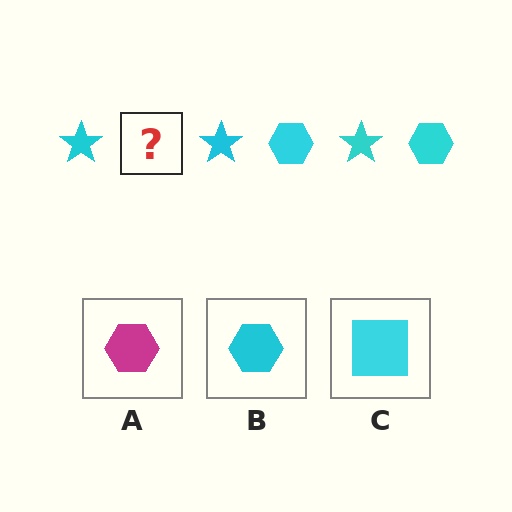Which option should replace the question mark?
Option B.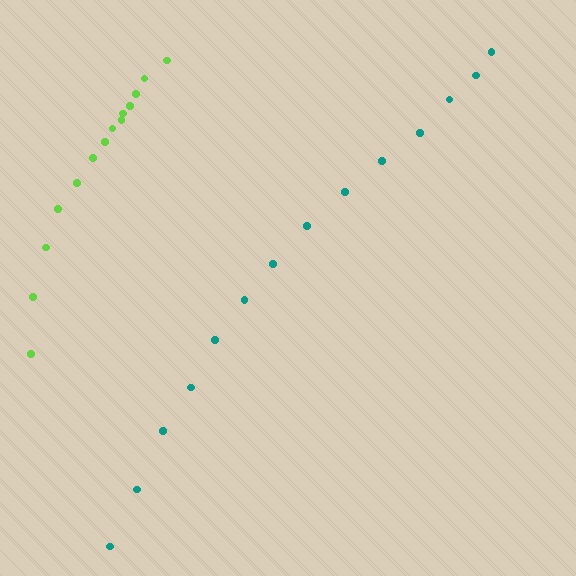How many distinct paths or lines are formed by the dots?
There are 2 distinct paths.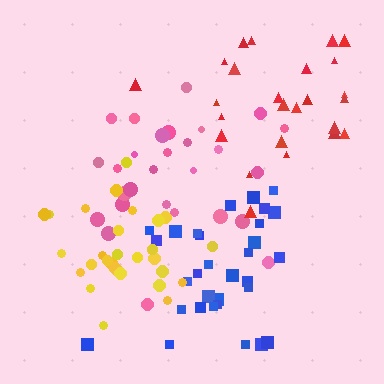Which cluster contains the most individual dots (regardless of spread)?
Blue (31).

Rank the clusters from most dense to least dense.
yellow, blue, pink, red.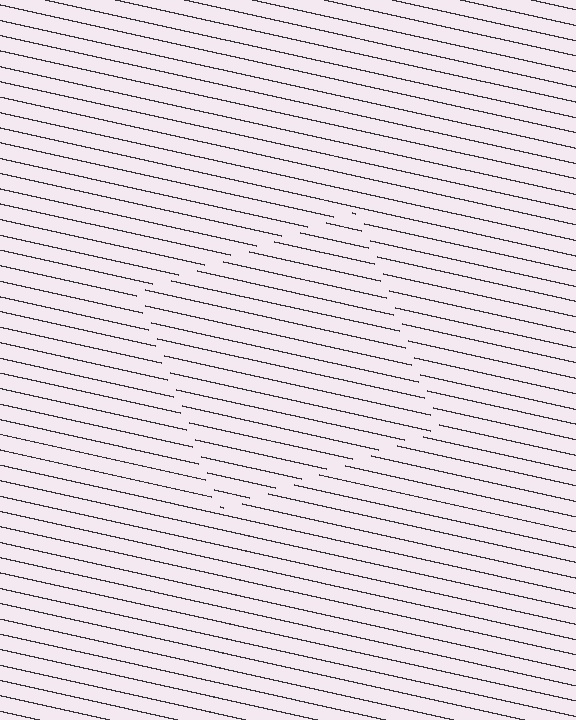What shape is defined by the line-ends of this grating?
An illusory square. The interior of the shape contains the same grating, shifted by half a period — the contour is defined by the phase discontinuity where line-ends from the inner and outer gratings abut.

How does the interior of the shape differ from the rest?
The interior of the shape contains the same grating, shifted by half a period — the contour is defined by the phase discontinuity where line-ends from the inner and outer gratings abut.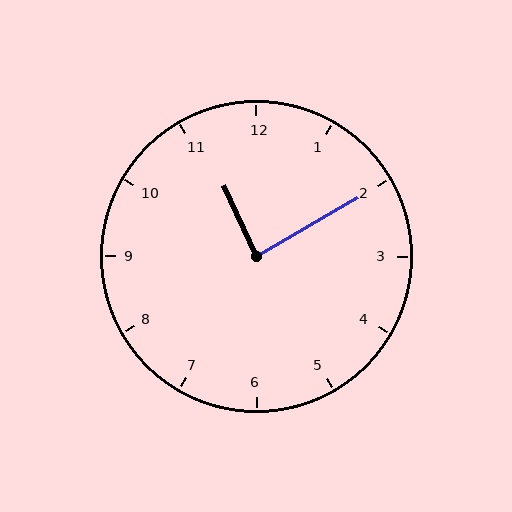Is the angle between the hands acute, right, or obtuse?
It is right.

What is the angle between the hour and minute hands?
Approximately 85 degrees.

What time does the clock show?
11:10.